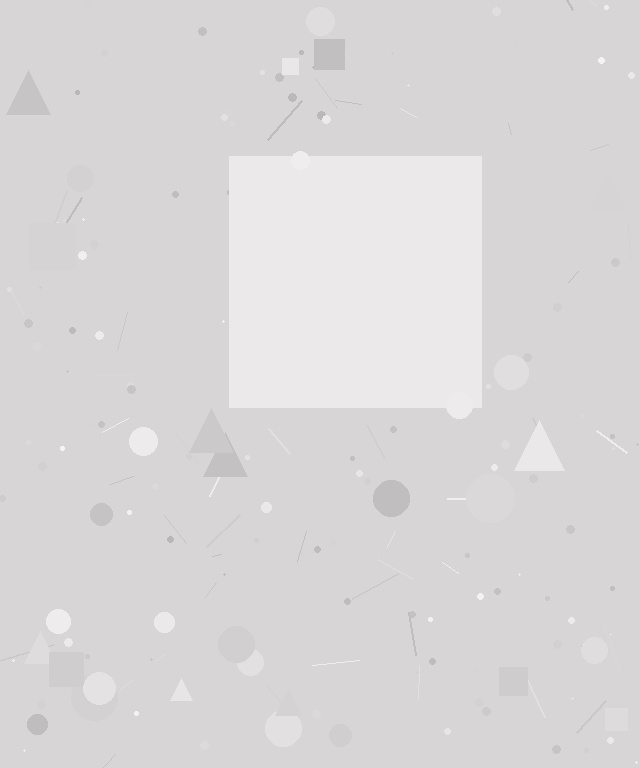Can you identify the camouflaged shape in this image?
The camouflaged shape is a square.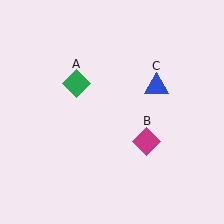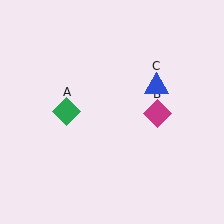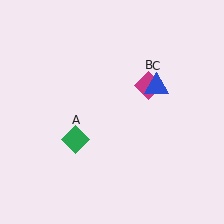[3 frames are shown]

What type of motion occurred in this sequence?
The green diamond (object A), magenta diamond (object B) rotated counterclockwise around the center of the scene.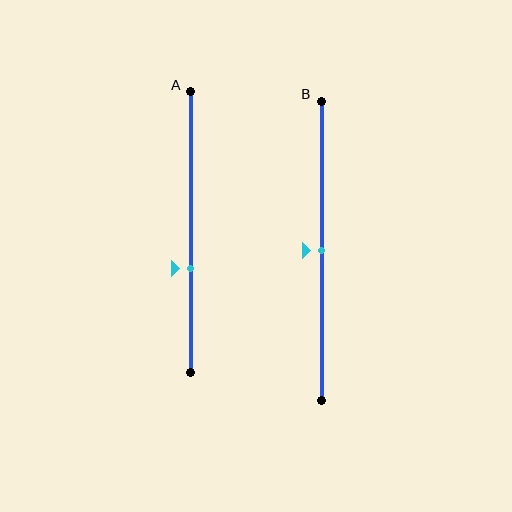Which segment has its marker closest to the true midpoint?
Segment B has its marker closest to the true midpoint.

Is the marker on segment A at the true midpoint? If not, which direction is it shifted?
No, the marker on segment A is shifted downward by about 13% of the segment length.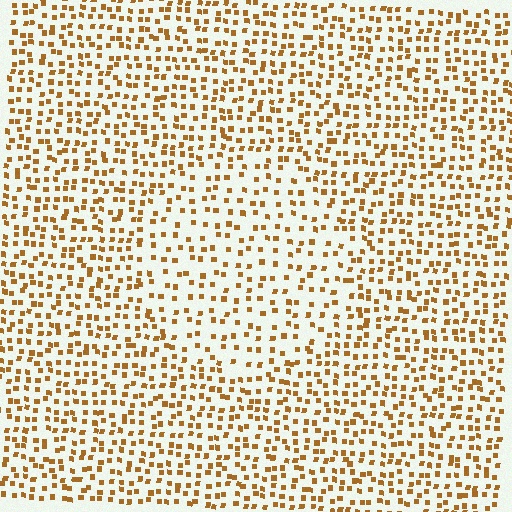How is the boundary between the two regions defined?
The boundary is defined by a change in element density (approximately 1.6x ratio). All elements are the same color, size, and shape.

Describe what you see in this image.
The image contains small brown elements arranged at two different densities. A circle-shaped region is visible where the elements are less densely packed than the surrounding area.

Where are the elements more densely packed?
The elements are more densely packed outside the circle boundary.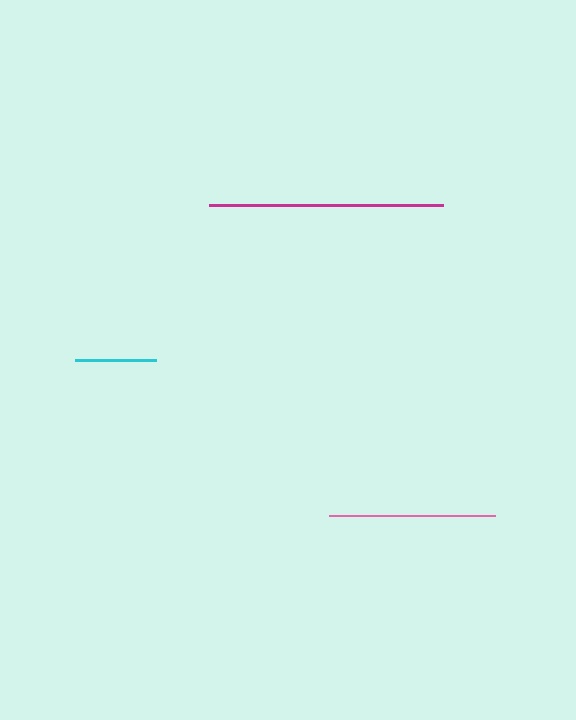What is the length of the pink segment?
The pink segment is approximately 165 pixels long.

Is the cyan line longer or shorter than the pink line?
The pink line is longer than the cyan line.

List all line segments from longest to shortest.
From longest to shortest: magenta, pink, cyan.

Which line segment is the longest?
The magenta line is the longest at approximately 234 pixels.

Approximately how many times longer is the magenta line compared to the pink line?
The magenta line is approximately 1.4 times the length of the pink line.